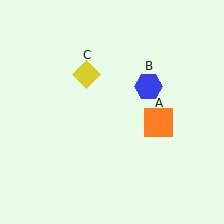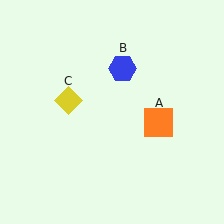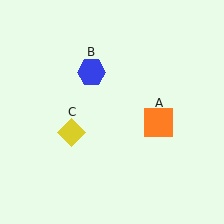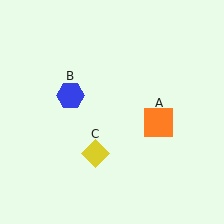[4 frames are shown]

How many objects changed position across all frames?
2 objects changed position: blue hexagon (object B), yellow diamond (object C).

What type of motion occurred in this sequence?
The blue hexagon (object B), yellow diamond (object C) rotated counterclockwise around the center of the scene.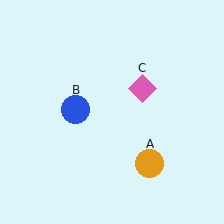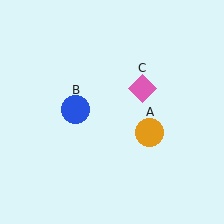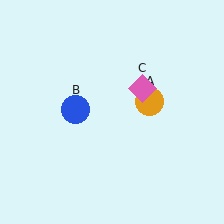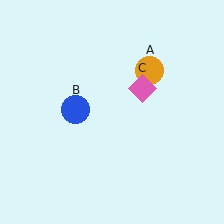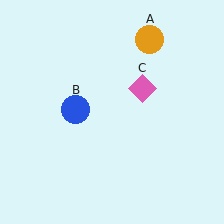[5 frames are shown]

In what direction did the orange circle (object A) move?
The orange circle (object A) moved up.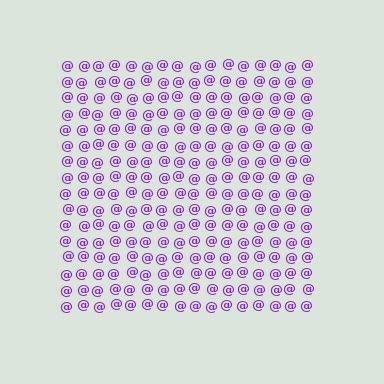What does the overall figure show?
The overall figure shows a square.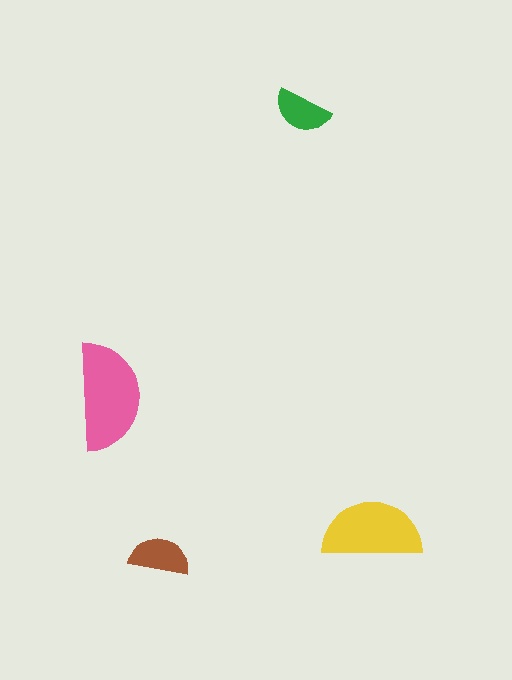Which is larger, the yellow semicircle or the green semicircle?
The yellow one.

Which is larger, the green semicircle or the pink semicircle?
The pink one.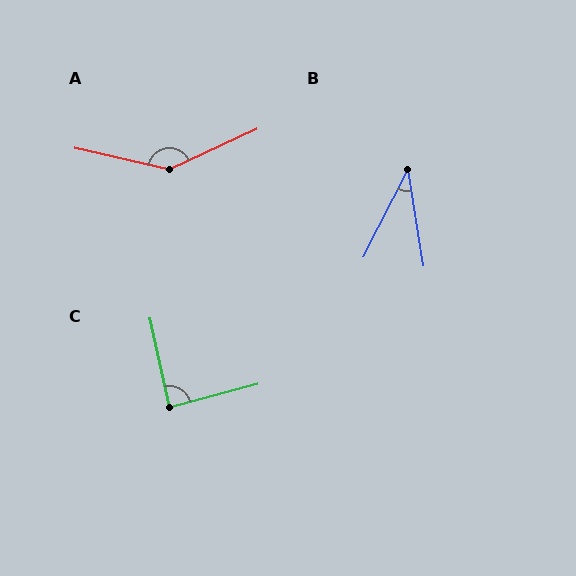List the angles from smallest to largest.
B (36°), C (88°), A (143°).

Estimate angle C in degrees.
Approximately 88 degrees.